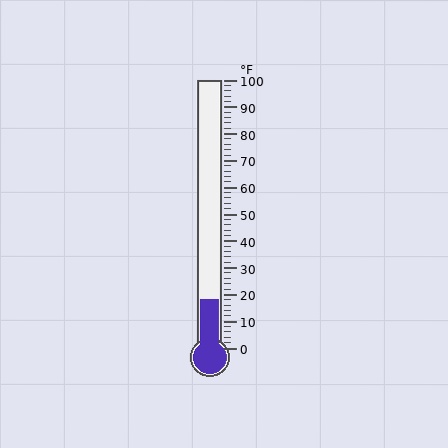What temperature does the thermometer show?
The thermometer shows approximately 18°F.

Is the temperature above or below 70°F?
The temperature is below 70°F.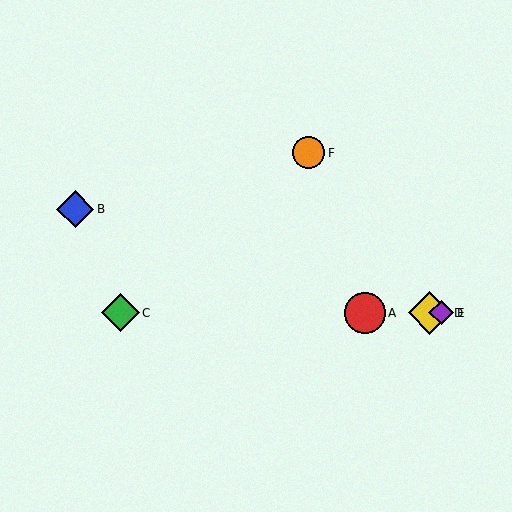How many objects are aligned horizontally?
4 objects (A, C, D, E) are aligned horizontally.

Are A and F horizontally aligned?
No, A is at y≈313 and F is at y≈153.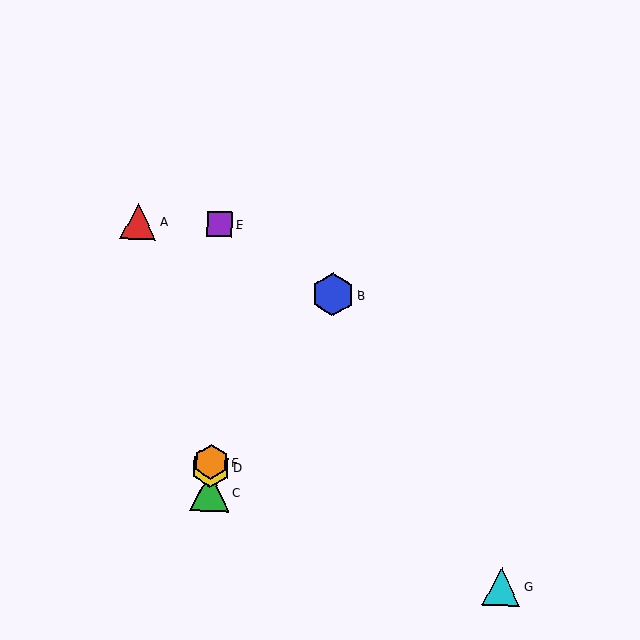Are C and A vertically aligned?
No, C is at x≈210 and A is at x≈138.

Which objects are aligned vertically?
Objects C, D, E, F are aligned vertically.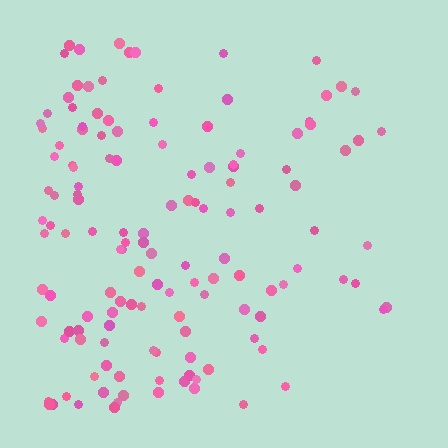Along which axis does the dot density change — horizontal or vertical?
Horizontal.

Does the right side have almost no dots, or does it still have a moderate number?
Still a moderate number, just noticeably fewer than the left.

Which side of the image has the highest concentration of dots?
The left.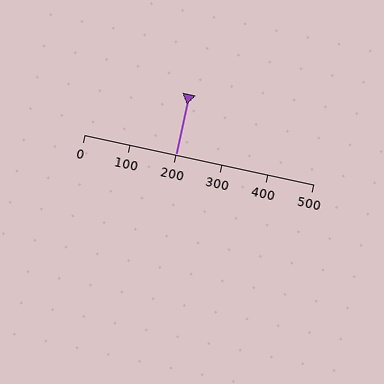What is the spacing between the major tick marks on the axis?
The major ticks are spaced 100 apart.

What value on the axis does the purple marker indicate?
The marker indicates approximately 200.